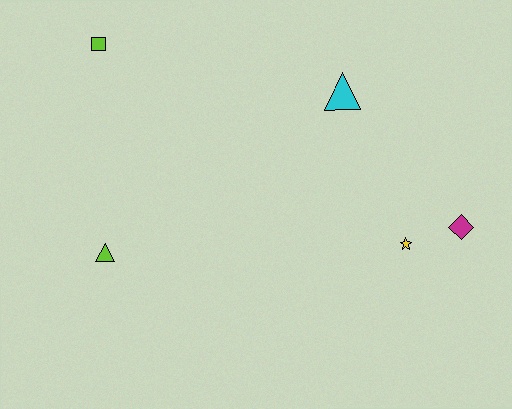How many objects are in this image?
There are 5 objects.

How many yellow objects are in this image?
There is 1 yellow object.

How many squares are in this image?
There is 1 square.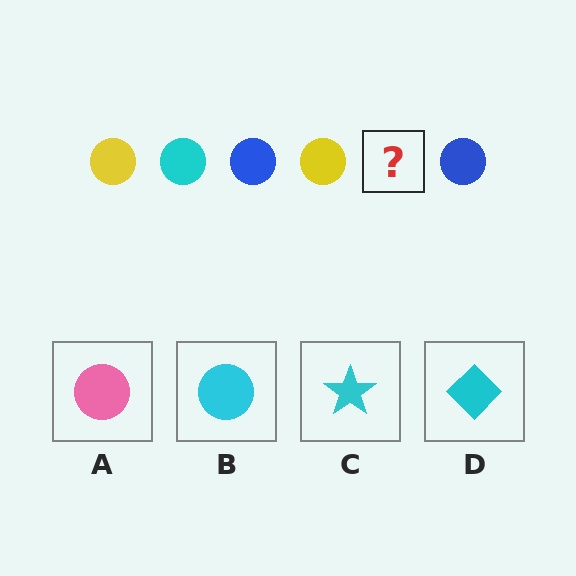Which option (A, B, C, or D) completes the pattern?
B.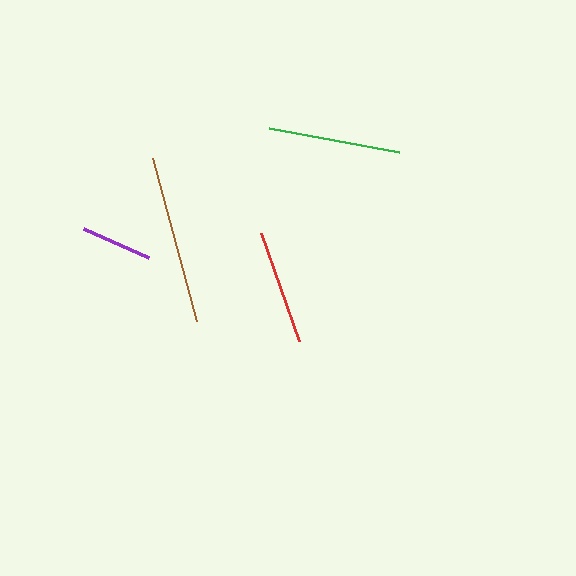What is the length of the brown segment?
The brown segment is approximately 168 pixels long.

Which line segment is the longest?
The brown line is the longest at approximately 168 pixels.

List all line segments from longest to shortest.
From longest to shortest: brown, green, red, purple.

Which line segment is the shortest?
The purple line is the shortest at approximately 71 pixels.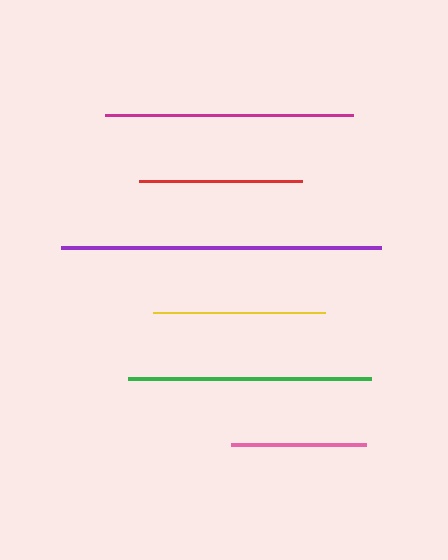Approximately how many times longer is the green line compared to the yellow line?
The green line is approximately 1.4 times the length of the yellow line.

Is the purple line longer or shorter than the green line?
The purple line is longer than the green line.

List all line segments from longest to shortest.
From longest to shortest: purple, magenta, green, yellow, red, pink.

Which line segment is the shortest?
The pink line is the shortest at approximately 135 pixels.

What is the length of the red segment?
The red segment is approximately 163 pixels long.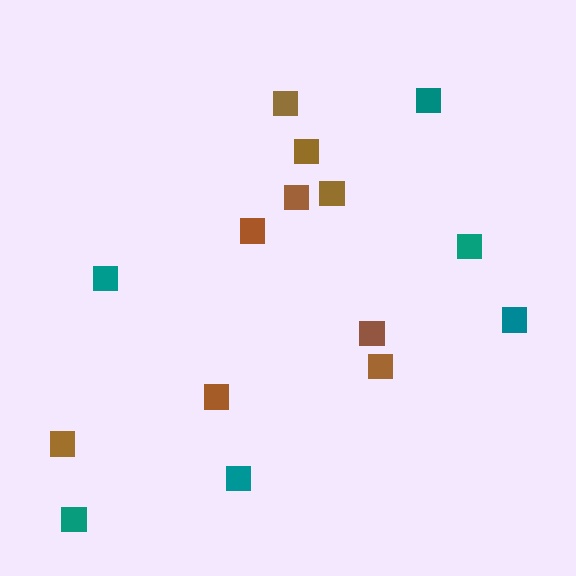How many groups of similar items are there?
There are 2 groups: one group of teal squares (6) and one group of brown squares (9).